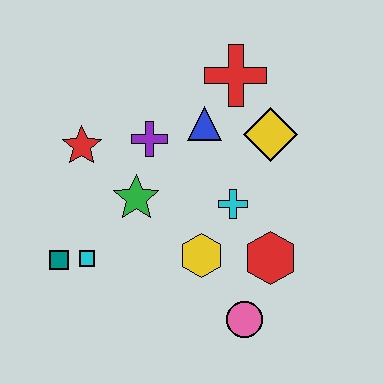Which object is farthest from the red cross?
The teal square is farthest from the red cross.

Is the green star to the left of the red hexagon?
Yes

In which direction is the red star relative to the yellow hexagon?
The red star is to the left of the yellow hexagon.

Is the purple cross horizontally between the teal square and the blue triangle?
Yes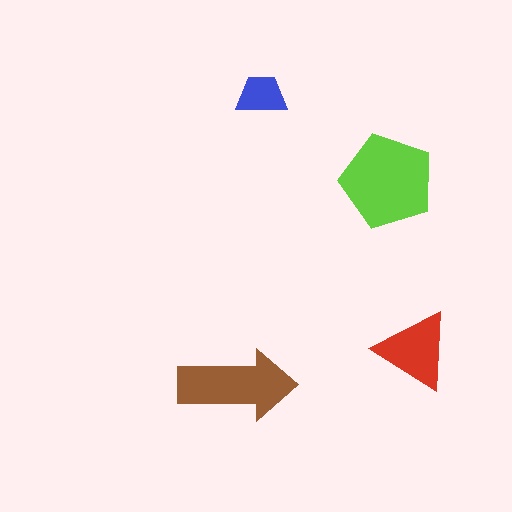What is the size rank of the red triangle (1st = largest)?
3rd.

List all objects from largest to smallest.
The lime pentagon, the brown arrow, the red triangle, the blue trapezoid.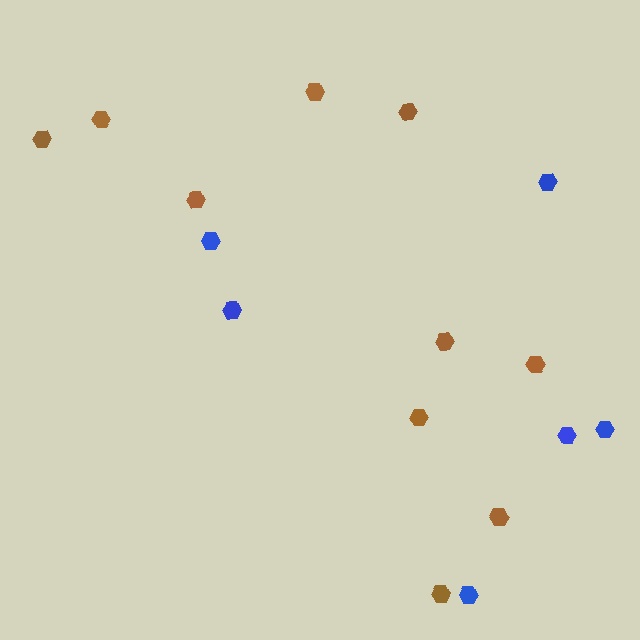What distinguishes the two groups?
There are 2 groups: one group of brown hexagons (10) and one group of blue hexagons (6).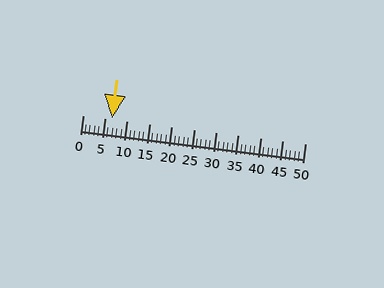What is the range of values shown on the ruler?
The ruler shows values from 0 to 50.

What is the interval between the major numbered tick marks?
The major tick marks are spaced 5 units apart.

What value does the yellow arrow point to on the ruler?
The yellow arrow points to approximately 7.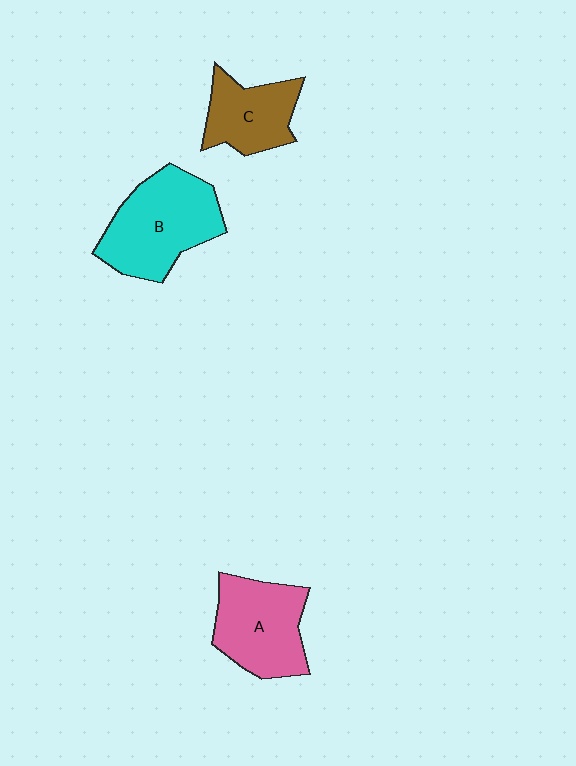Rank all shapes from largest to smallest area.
From largest to smallest: B (cyan), A (pink), C (brown).